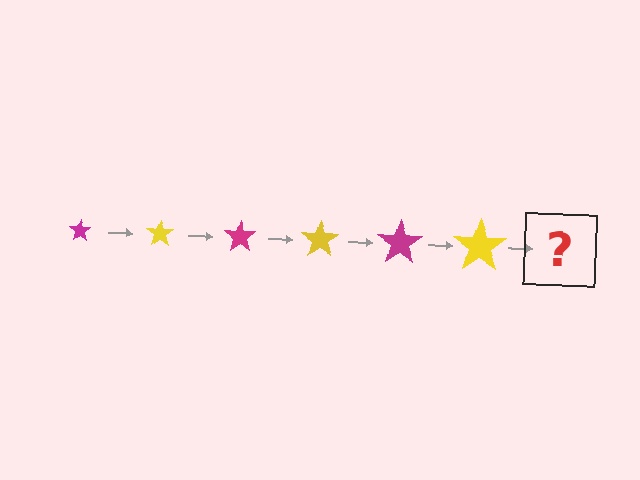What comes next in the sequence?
The next element should be a magenta star, larger than the previous one.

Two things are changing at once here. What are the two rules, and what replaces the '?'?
The two rules are that the star grows larger each step and the color cycles through magenta and yellow. The '?' should be a magenta star, larger than the previous one.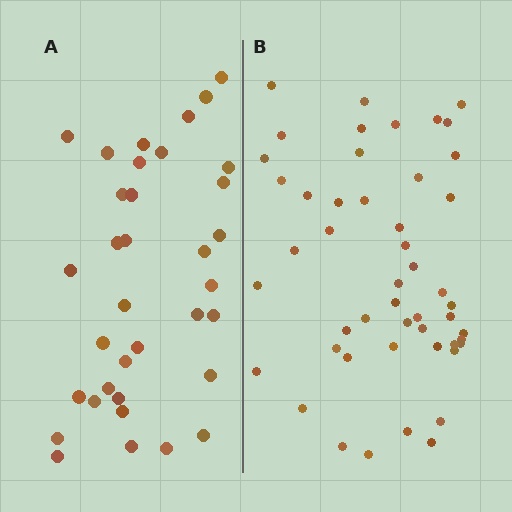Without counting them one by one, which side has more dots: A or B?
Region B (the right region) has more dots.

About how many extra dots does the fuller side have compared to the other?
Region B has approximately 15 more dots than region A.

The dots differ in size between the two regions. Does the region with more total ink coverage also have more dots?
No. Region A has more total ink coverage because its dots are larger, but region B actually contains more individual dots. Total area can be misleading — the number of items is what matters here.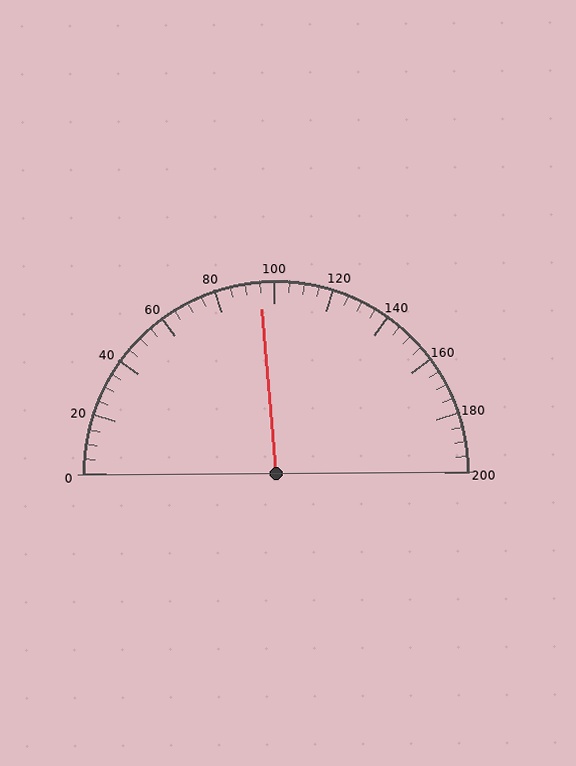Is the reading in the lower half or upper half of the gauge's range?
The reading is in the lower half of the range (0 to 200).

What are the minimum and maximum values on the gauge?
The gauge ranges from 0 to 200.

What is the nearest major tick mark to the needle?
The nearest major tick mark is 100.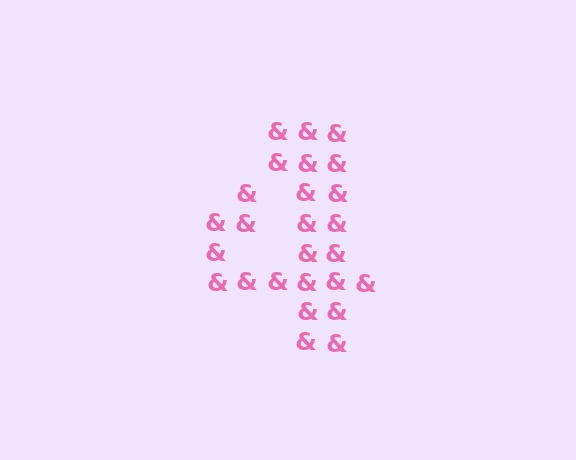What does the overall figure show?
The overall figure shows the digit 4.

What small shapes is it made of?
It is made of small ampersands.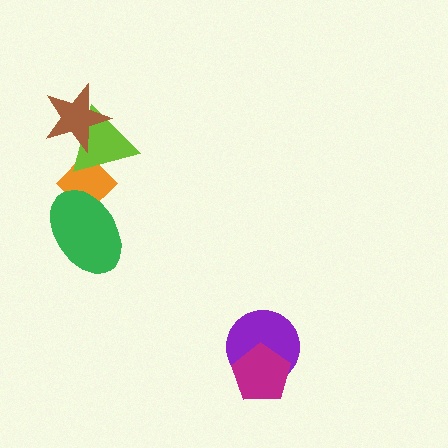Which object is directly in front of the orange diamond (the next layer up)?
The lime triangle is directly in front of the orange diamond.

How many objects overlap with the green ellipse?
1 object overlaps with the green ellipse.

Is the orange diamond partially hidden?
Yes, it is partially covered by another shape.